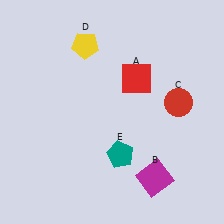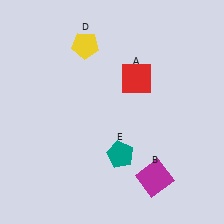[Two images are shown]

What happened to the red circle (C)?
The red circle (C) was removed in Image 2. It was in the top-right area of Image 1.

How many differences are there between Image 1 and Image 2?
There is 1 difference between the two images.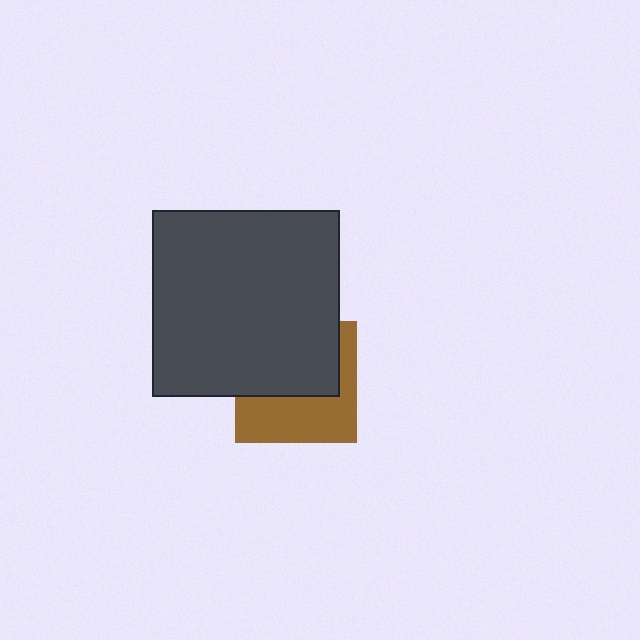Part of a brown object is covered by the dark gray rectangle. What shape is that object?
It is a square.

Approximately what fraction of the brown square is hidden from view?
Roughly 53% of the brown square is hidden behind the dark gray rectangle.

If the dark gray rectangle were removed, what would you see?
You would see the complete brown square.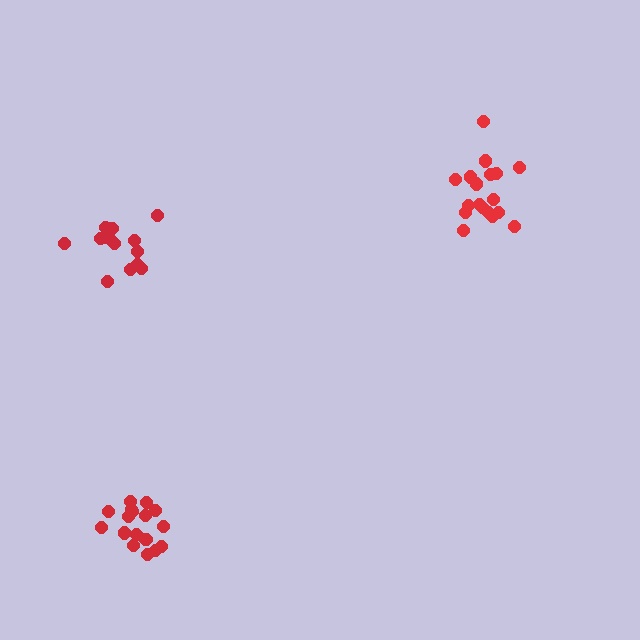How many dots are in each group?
Group 1: 14 dots, Group 2: 18 dots, Group 3: 18 dots (50 total).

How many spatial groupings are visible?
There are 3 spatial groupings.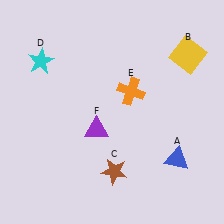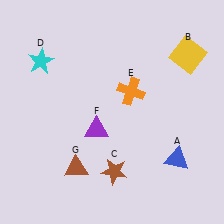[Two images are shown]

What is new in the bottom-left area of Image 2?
A brown triangle (G) was added in the bottom-left area of Image 2.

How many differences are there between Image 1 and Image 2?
There is 1 difference between the two images.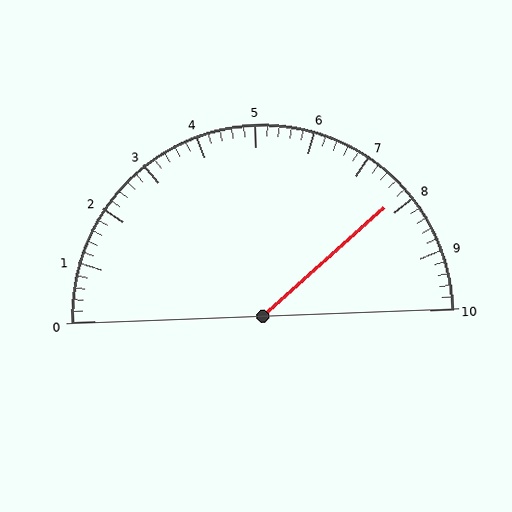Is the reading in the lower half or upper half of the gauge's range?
The reading is in the upper half of the range (0 to 10).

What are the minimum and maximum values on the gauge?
The gauge ranges from 0 to 10.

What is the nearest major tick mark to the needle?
The nearest major tick mark is 8.